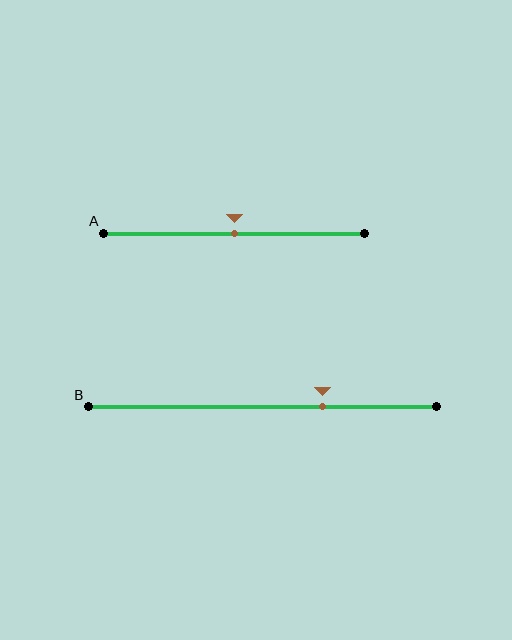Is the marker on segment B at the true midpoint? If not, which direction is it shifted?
No, the marker on segment B is shifted to the right by about 17% of the segment length.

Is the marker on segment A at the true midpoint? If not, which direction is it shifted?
Yes, the marker on segment A is at the true midpoint.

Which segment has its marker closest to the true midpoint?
Segment A has its marker closest to the true midpoint.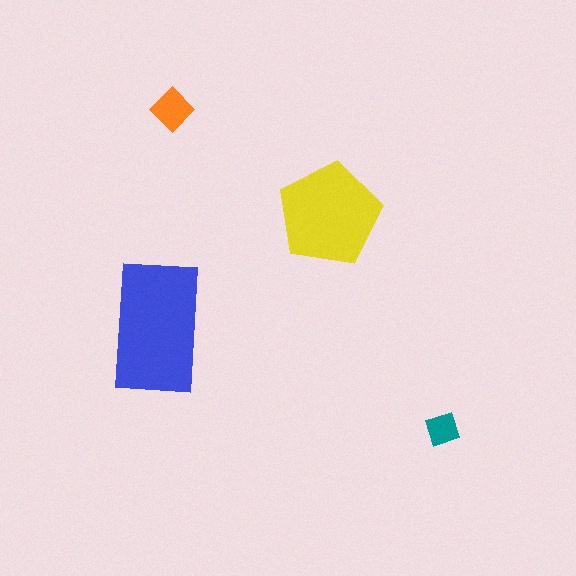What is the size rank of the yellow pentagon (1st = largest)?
2nd.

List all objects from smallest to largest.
The teal square, the orange diamond, the yellow pentagon, the blue rectangle.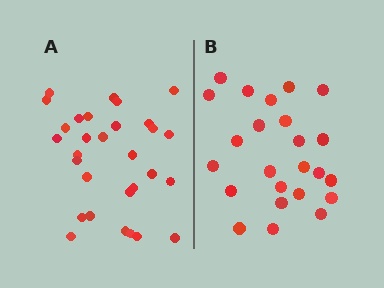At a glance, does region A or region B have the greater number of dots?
Region A (the left region) has more dots.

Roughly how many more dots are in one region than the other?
Region A has about 6 more dots than region B.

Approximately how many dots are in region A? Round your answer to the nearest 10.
About 30 dots.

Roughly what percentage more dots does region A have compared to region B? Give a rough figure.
About 25% more.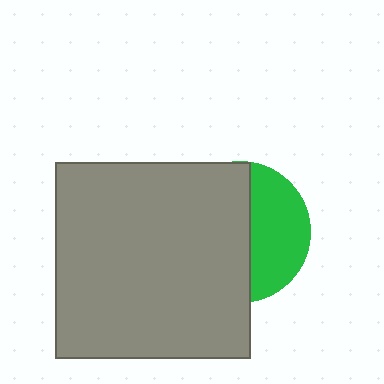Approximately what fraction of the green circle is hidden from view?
Roughly 60% of the green circle is hidden behind the gray rectangle.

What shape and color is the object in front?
The object in front is a gray rectangle.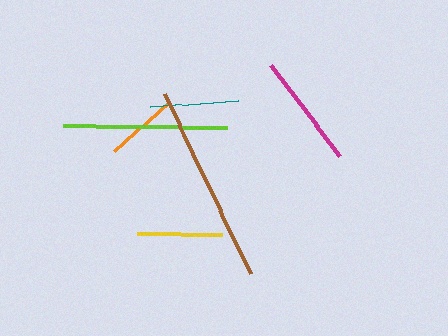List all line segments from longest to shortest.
From longest to shortest: brown, lime, magenta, teal, yellow, orange.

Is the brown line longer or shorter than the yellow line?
The brown line is longer than the yellow line.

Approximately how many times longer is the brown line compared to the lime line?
The brown line is approximately 1.2 times the length of the lime line.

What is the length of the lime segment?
The lime segment is approximately 164 pixels long.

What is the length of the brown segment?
The brown segment is approximately 199 pixels long.